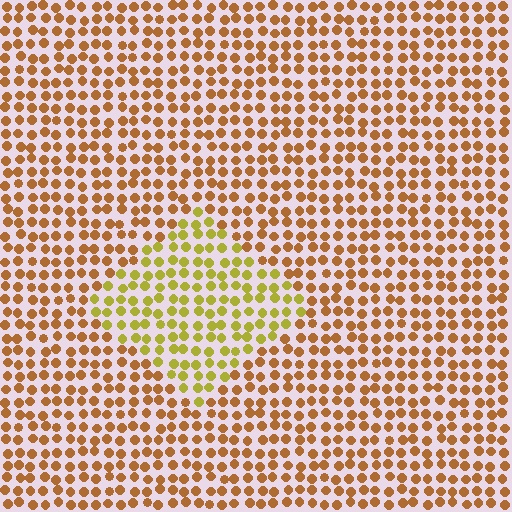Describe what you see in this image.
The image is filled with small brown elements in a uniform arrangement. A diamond-shaped region is visible where the elements are tinted to a slightly different hue, forming a subtle color boundary.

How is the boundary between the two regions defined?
The boundary is defined purely by a slight shift in hue (about 36 degrees). Spacing, size, and orientation are identical on both sides.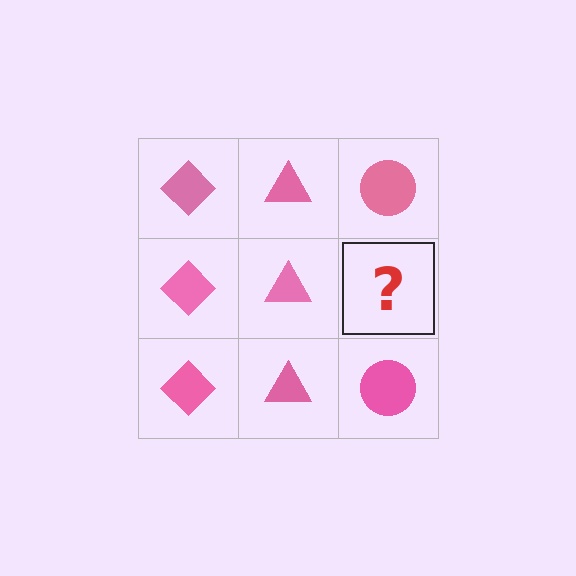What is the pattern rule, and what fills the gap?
The rule is that each column has a consistent shape. The gap should be filled with a pink circle.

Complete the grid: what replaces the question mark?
The question mark should be replaced with a pink circle.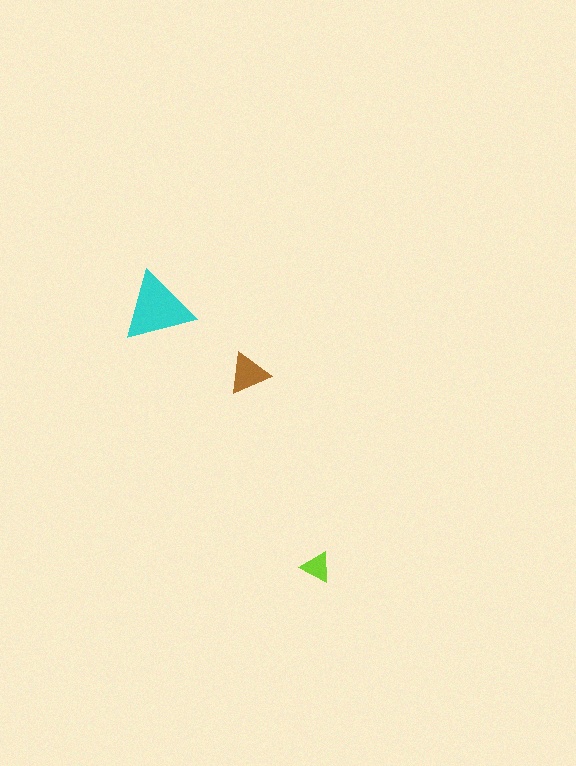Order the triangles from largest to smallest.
the cyan one, the brown one, the lime one.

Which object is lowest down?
The lime triangle is bottommost.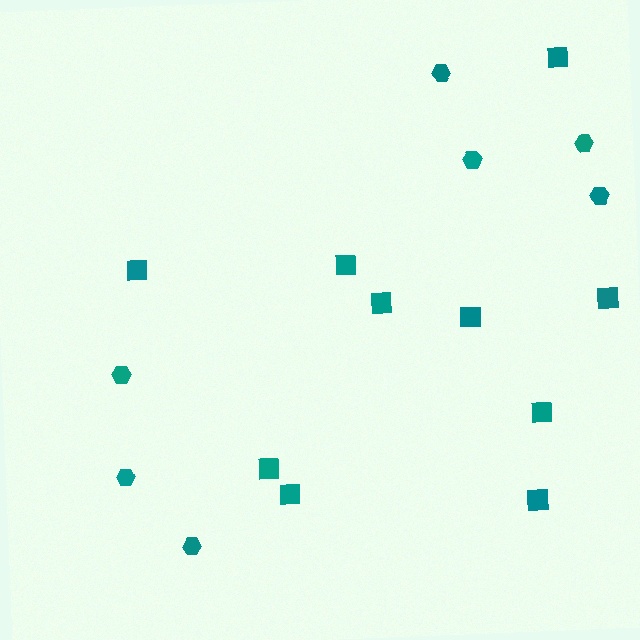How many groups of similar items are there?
There are 2 groups: one group of squares (10) and one group of hexagons (7).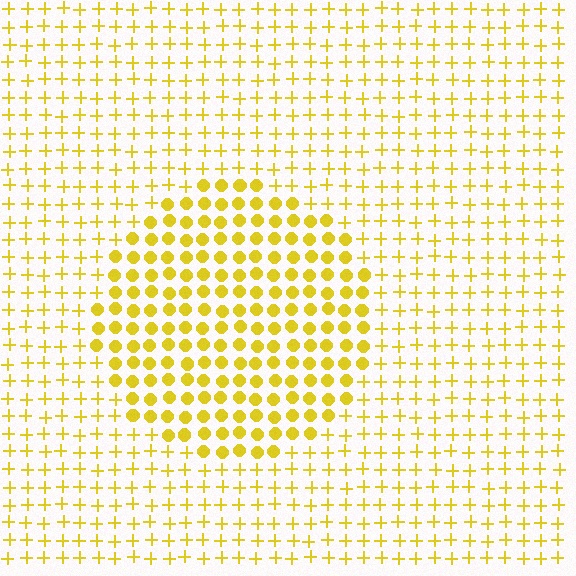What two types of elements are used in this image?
The image uses circles inside the circle region and plus signs outside it.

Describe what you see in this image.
The image is filled with small yellow elements arranged in a uniform grid. A circle-shaped region contains circles, while the surrounding area contains plus signs. The boundary is defined purely by the change in element shape.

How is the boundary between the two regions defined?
The boundary is defined by a change in element shape: circles inside vs. plus signs outside. All elements share the same color and spacing.